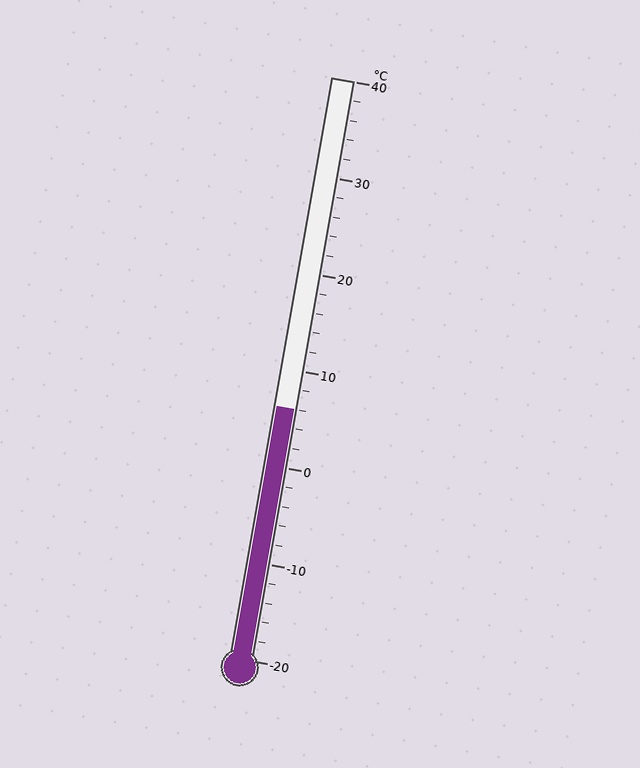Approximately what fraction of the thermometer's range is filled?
The thermometer is filled to approximately 45% of its range.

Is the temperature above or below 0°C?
The temperature is above 0°C.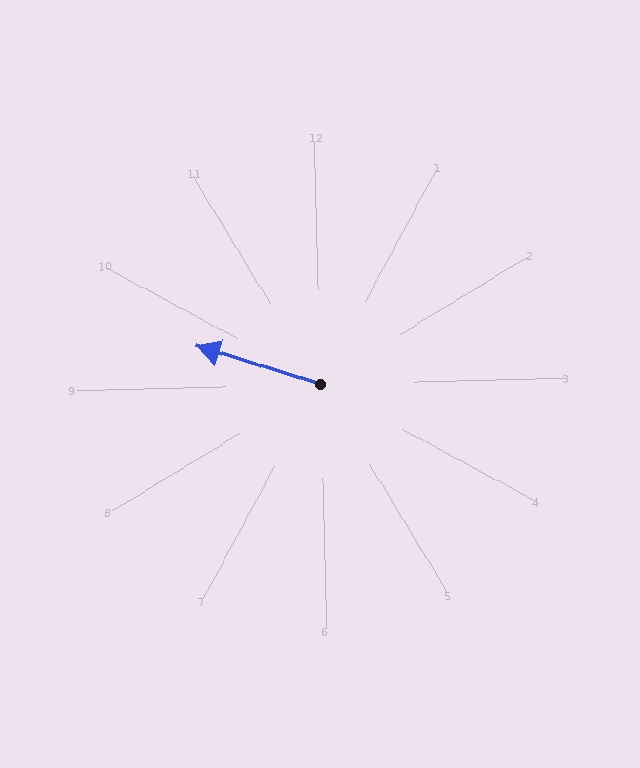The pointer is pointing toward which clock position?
Roughly 10 o'clock.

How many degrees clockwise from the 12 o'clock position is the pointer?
Approximately 289 degrees.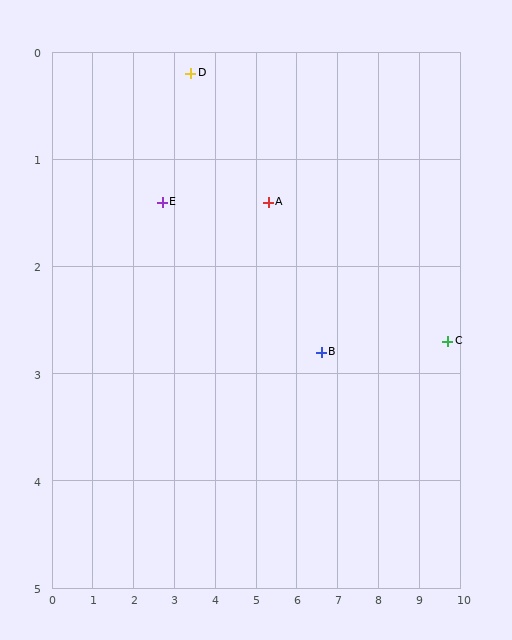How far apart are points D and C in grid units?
Points D and C are about 6.8 grid units apart.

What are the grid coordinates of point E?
Point E is at approximately (2.7, 1.4).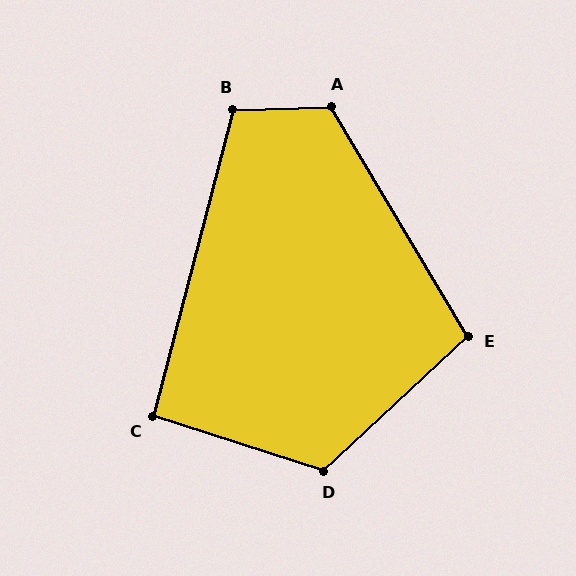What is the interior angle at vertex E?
Approximately 102 degrees (obtuse).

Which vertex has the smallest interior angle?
C, at approximately 93 degrees.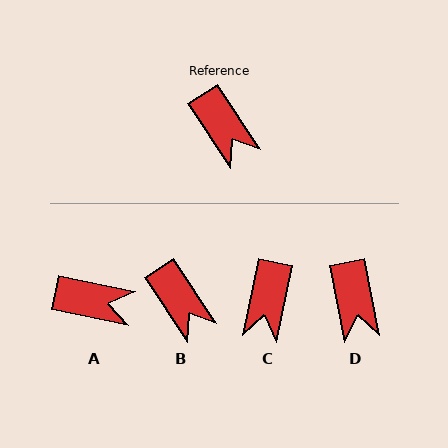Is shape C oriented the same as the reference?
No, it is off by about 45 degrees.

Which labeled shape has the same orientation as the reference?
B.